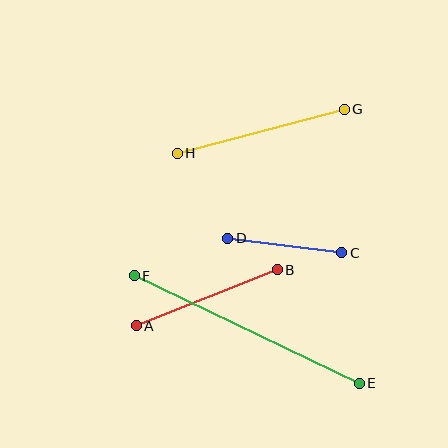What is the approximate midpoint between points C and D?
The midpoint is at approximately (285, 246) pixels.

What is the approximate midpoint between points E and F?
The midpoint is at approximately (247, 329) pixels.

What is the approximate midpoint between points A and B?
The midpoint is at approximately (207, 298) pixels.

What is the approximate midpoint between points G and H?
The midpoint is at approximately (261, 131) pixels.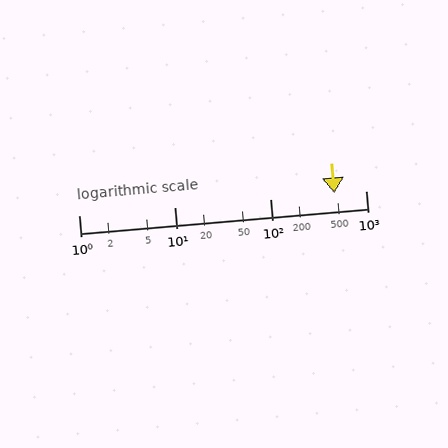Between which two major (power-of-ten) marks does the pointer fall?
The pointer is between 100 and 1000.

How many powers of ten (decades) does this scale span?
The scale spans 3 decades, from 1 to 1000.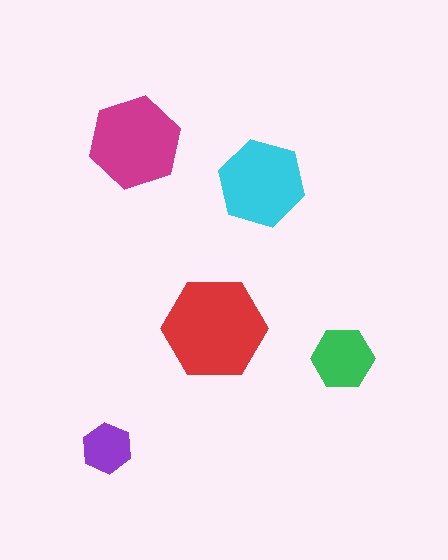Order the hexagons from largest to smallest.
the red one, the magenta one, the cyan one, the green one, the purple one.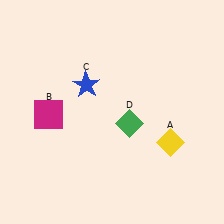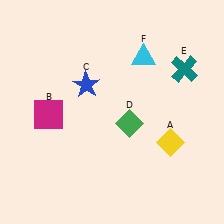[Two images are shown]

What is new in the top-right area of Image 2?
A teal cross (E) was added in the top-right area of Image 2.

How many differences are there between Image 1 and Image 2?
There are 2 differences between the two images.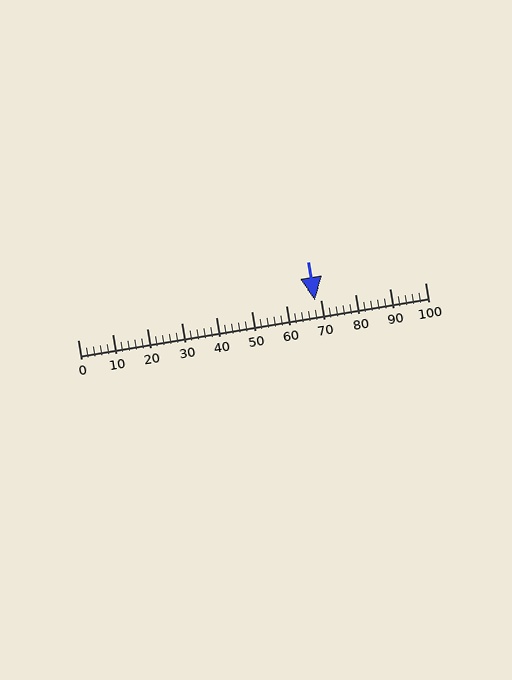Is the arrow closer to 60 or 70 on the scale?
The arrow is closer to 70.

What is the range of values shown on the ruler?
The ruler shows values from 0 to 100.